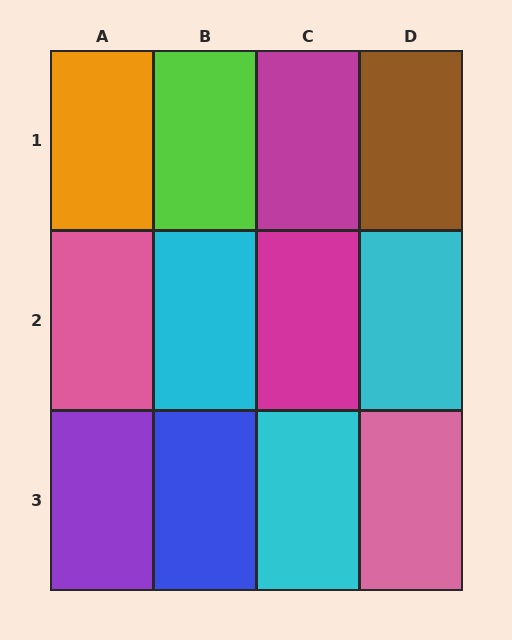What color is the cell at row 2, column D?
Cyan.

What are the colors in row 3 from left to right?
Purple, blue, cyan, pink.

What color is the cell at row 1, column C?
Magenta.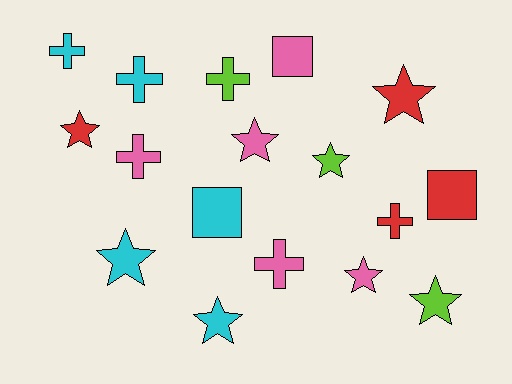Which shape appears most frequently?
Star, with 8 objects.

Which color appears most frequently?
Cyan, with 5 objects.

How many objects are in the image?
There are 17 objects.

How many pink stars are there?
There are 2 pink stars.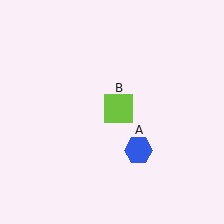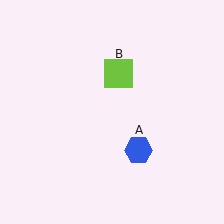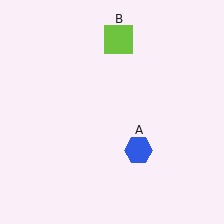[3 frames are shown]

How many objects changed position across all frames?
1 object changed position: lime square (object B).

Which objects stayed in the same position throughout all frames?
Blue hexagon (object A) remained stationary.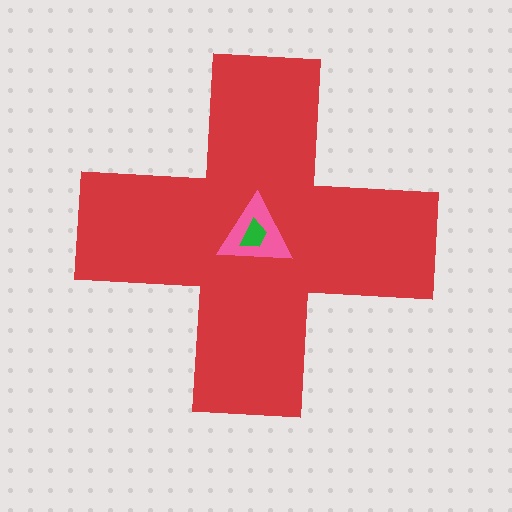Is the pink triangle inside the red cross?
Yes.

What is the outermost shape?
The red cross.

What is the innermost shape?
The green trapezoid.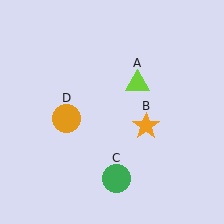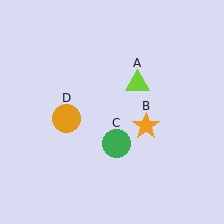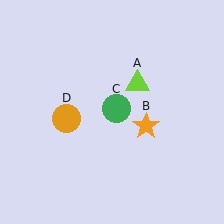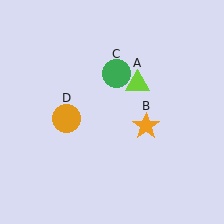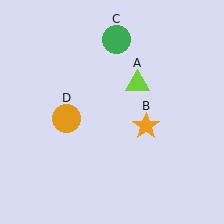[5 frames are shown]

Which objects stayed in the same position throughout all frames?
Lime triangle (object A) and orange star (object B) and orange circle (object D) remained stationary.